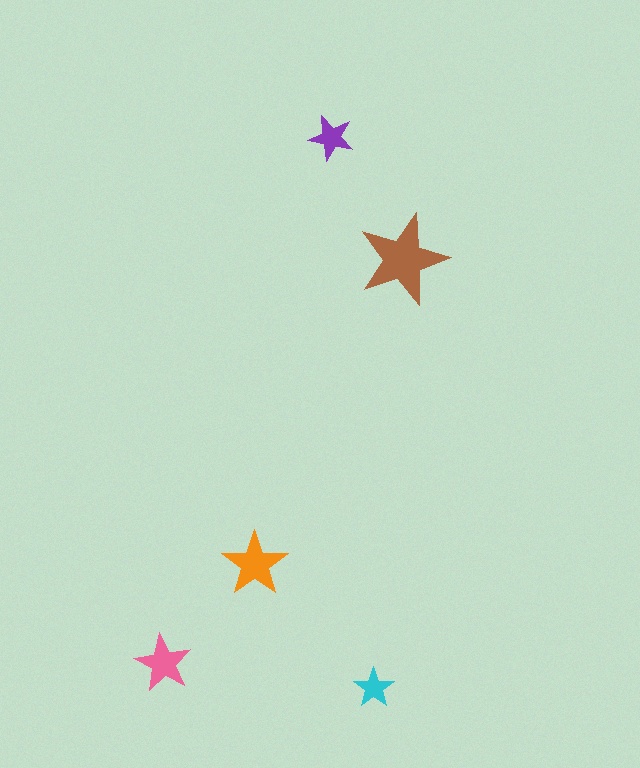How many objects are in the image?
There are 5 objects in the image.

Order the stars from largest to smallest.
the brown one, the orange one, the pink one, the purple one, the cyan one.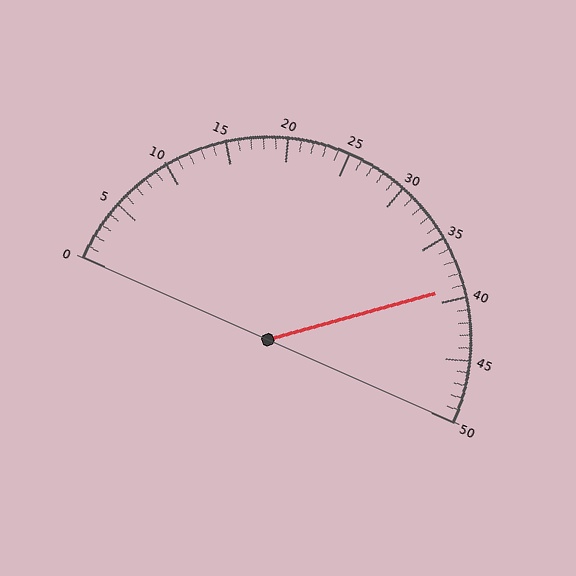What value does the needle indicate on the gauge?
The needle indicates approximately 39.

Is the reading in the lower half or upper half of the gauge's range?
The reading is in the upper half of the range (0 to 50).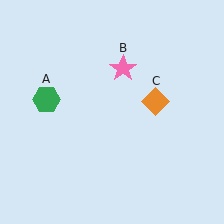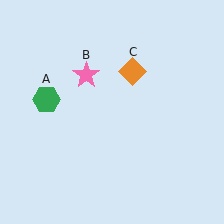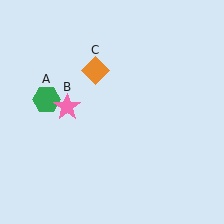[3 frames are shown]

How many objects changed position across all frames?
2 objects changed position: pink star (object B), orange diamond (object C).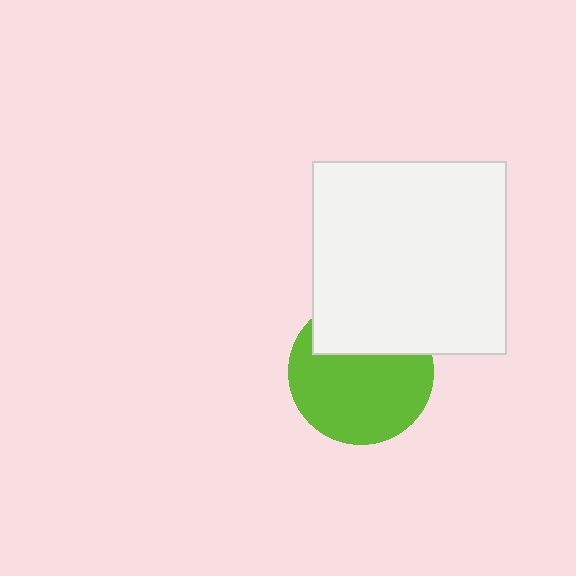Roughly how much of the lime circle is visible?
Most of it is visible (roughly 67%).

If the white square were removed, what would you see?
You would see the complete lime circle.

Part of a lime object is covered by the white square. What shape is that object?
It is a circle.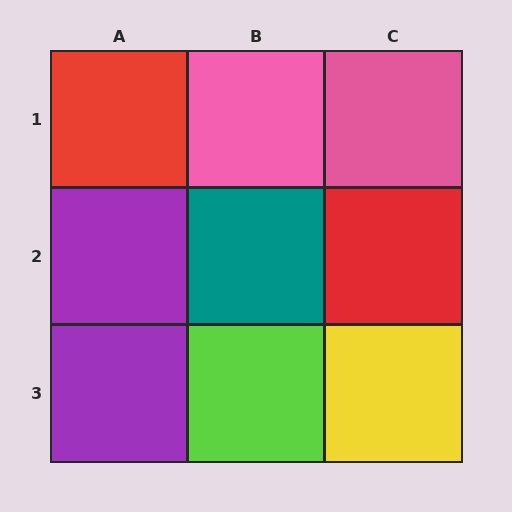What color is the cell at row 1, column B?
Pink.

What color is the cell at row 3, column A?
Purple.